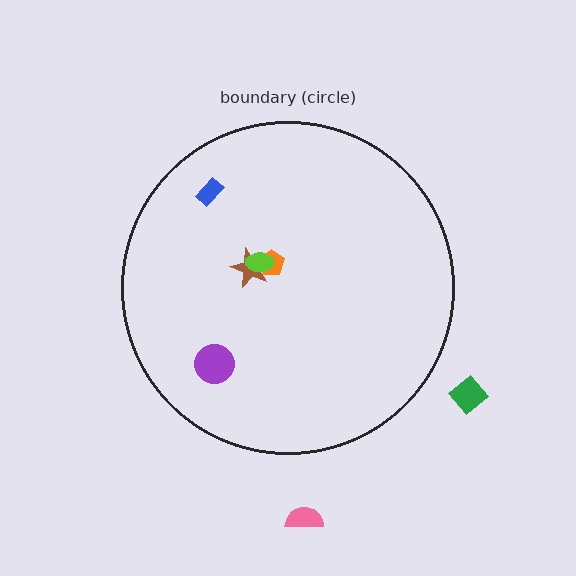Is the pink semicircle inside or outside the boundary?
Outside.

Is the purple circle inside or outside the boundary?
Inside.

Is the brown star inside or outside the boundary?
Inside.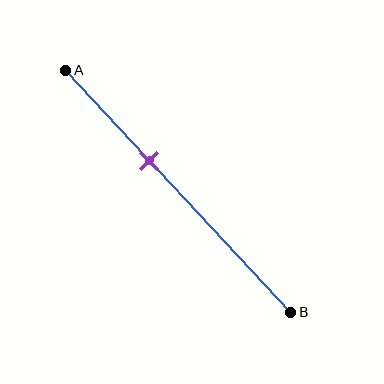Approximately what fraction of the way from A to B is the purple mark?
The purple mark is approximately 35% of the way from A to B.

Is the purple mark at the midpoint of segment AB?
No, the mark is at about 35% from A, not at the 50% midpoint.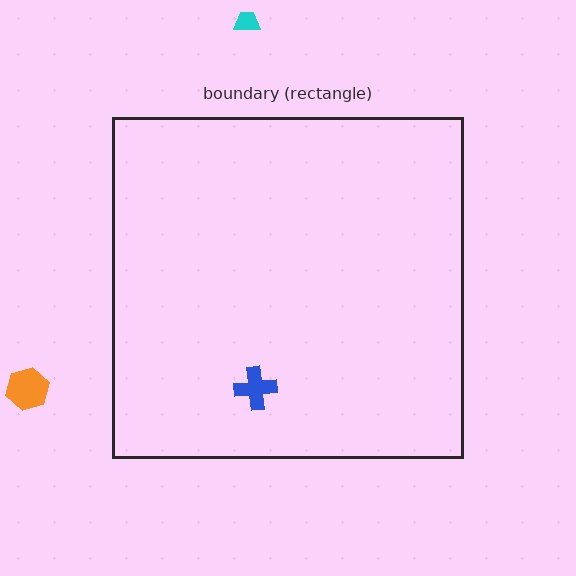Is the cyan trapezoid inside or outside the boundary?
Outside.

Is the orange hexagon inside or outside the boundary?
Outside.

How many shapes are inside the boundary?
1 inside, 2 outside.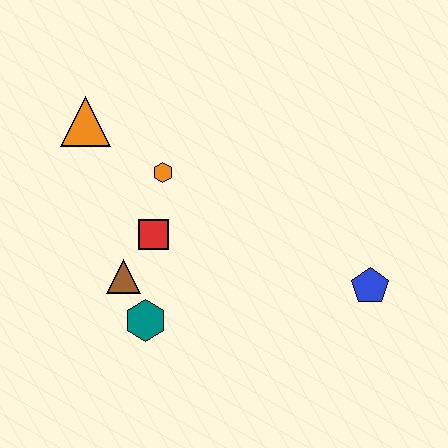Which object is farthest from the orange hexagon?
The blue pentagon is farthest from the orange hexagon.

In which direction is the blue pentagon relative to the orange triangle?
The blue pentagon is to the right of the orange triangle.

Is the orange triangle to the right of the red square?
No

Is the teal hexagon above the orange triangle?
No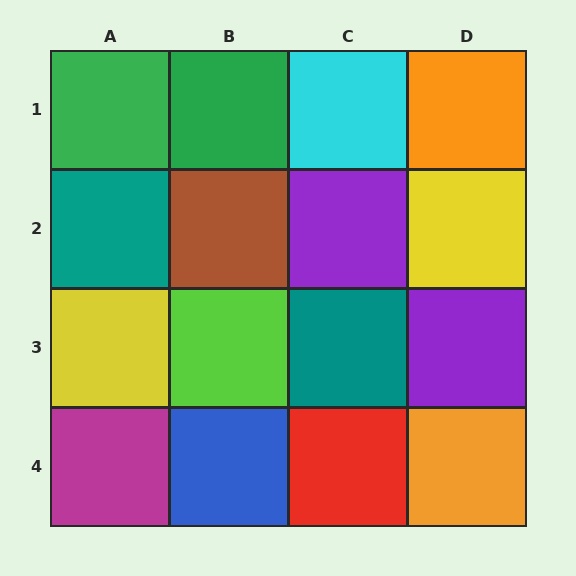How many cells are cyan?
1 cell is cyan.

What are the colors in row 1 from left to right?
Green, green, cyan, orange.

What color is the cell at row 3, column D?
Purple.